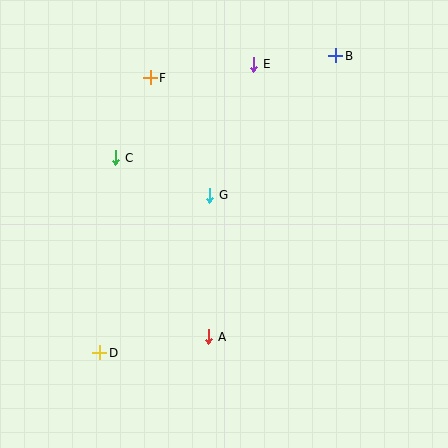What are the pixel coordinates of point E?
Point E is at (254, 64).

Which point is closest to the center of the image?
Point G at (210, 195) is closest to the center.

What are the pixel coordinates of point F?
Point F is at (150, 78).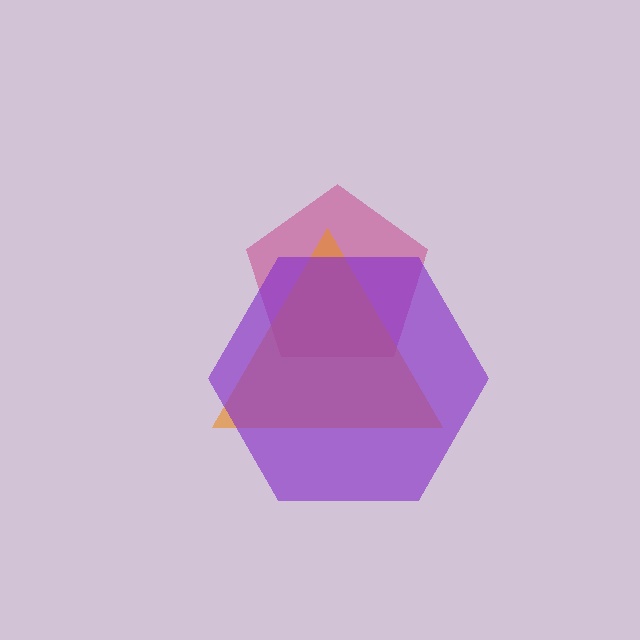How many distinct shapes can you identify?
There are 3 distinct shapes: a magenta pentagon, an orange triangle, a purple hexagon.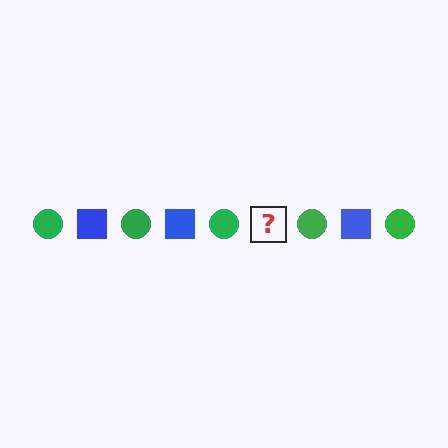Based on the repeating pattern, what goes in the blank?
The blank should be a blue square.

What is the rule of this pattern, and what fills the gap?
The rule is that the pattern alternates between green circle and blue square. The gap should be filled with a blue square.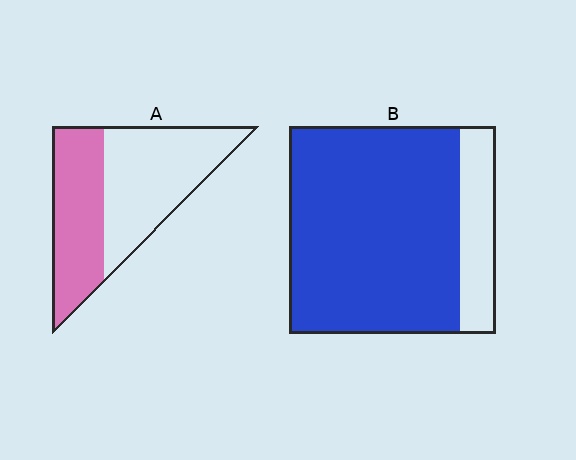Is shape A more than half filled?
No.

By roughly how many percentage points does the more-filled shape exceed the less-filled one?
By roughly 40 percentage points (B over A).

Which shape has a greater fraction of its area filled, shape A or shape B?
Shape B.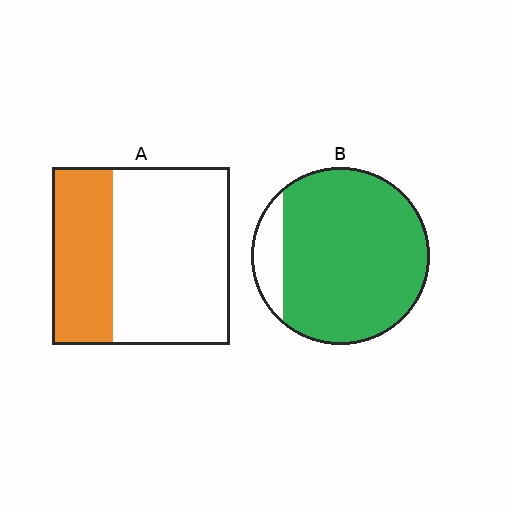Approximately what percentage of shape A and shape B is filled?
A is approximately 35% and B is approximately 90%.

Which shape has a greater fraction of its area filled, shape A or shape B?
Shape B.